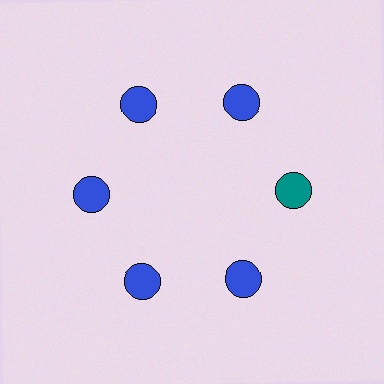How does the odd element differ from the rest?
It has a different color: teal instead of blue.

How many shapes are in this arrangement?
There are 6 shapes arranged in a ring pattern.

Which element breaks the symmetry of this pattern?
The teal circle at roughly the 3 o'clock position breaks the symmetry. All other shapes are blue circles.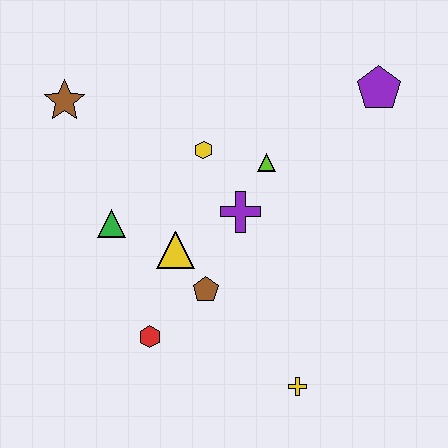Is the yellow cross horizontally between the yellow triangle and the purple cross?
No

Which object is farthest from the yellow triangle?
The purple pentagon is farthest from the yellow triangle.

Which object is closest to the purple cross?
The lime triangle is closest to the purple cross.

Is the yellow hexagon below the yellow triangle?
No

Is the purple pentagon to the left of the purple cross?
No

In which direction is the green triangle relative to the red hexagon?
The green triangle is above the red hexagon.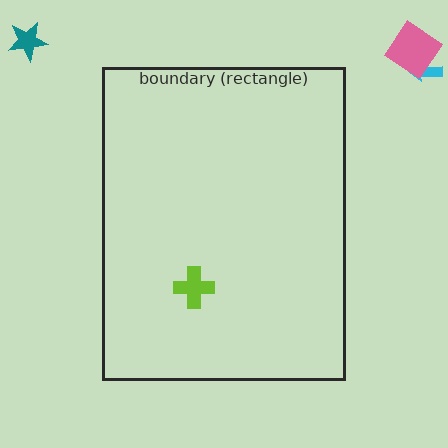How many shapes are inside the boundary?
1 inside, 3 outside.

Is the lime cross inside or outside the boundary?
Inside.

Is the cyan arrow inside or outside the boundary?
Outside.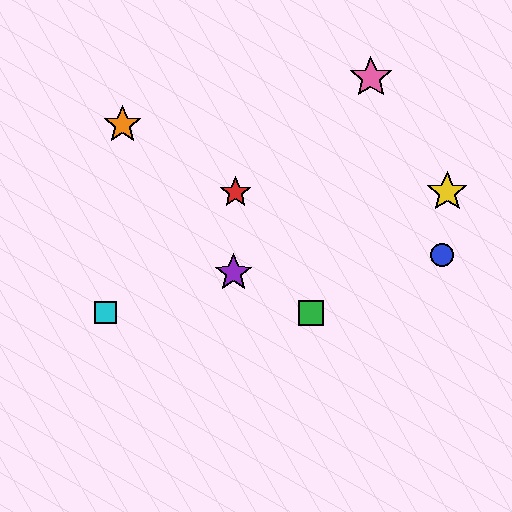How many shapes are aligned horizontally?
2 shapes (the green square, the cyan square) are aligned horizontally.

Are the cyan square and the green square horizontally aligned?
Yes, both are at y≈313.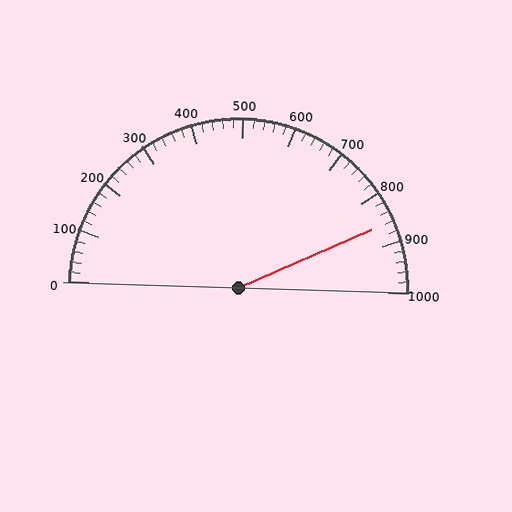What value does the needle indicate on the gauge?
The needle indicates approximately 860.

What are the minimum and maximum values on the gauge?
The gauge ranges from 0 to 1000.